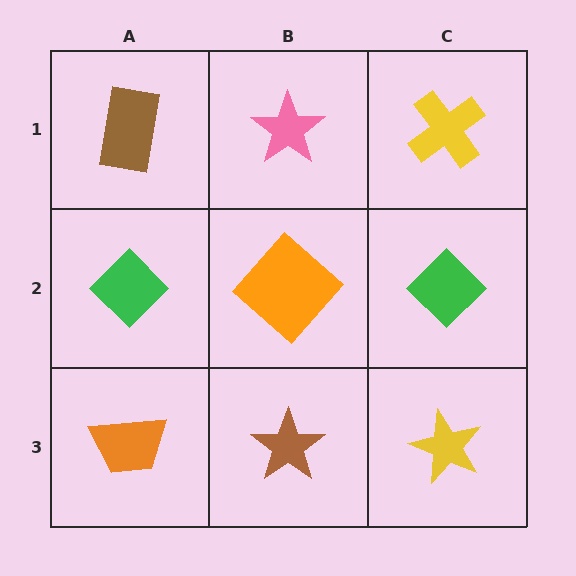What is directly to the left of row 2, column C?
An orange diamond.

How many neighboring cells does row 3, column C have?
2.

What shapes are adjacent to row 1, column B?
An orange diamond (row 2, column B), a brown rectangle (row 1, column A), a yellow cross (row 1, column C).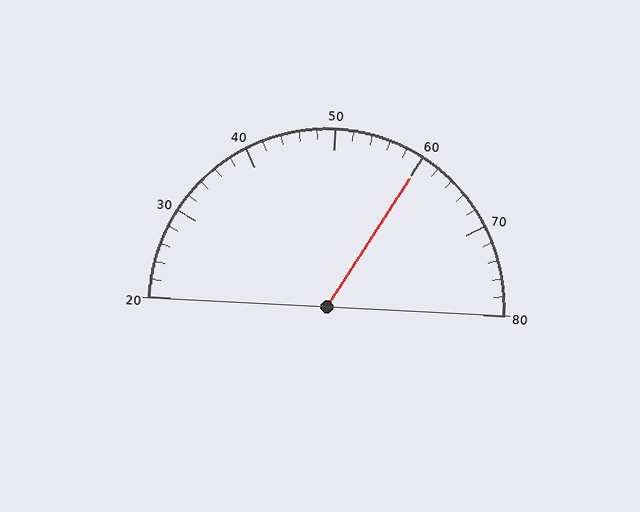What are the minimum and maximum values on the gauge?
The gauge ranges from 20 to 80.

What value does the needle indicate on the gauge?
The needle indicates approximately 60.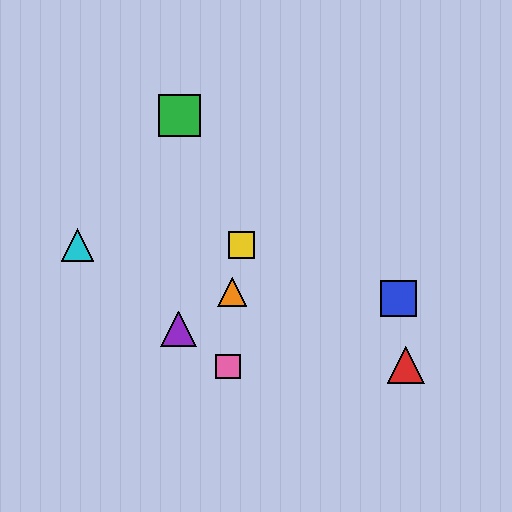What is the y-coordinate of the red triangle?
The red triangle is at y≈365.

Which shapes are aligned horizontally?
The yellow square, the cyan triangle are aligned horizontally.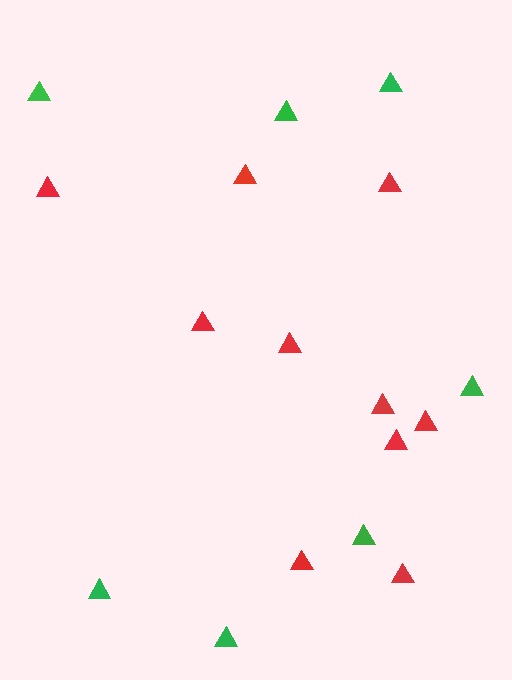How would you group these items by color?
There are 2 groups: one group of red triangles (10) and one group of green triangles (7).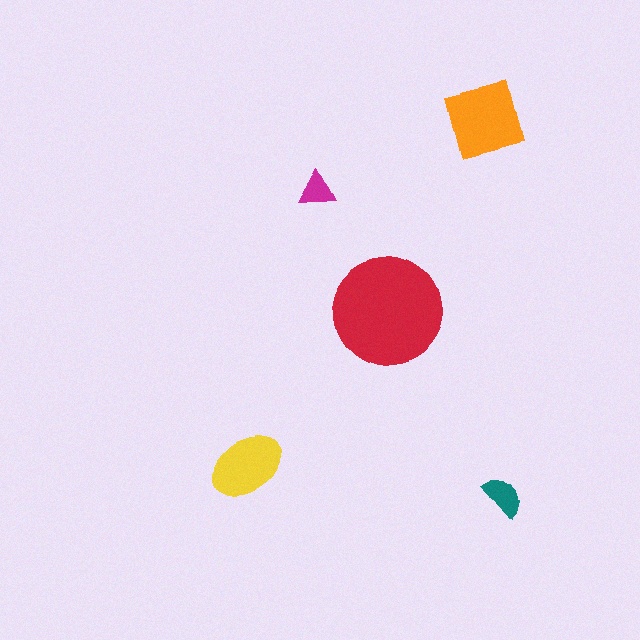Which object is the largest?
The red circle.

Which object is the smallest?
The magenta triangle.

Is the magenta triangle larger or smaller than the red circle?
Smaller.